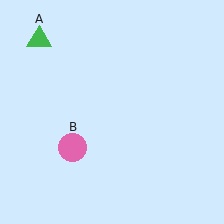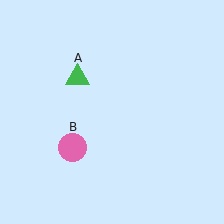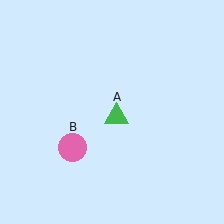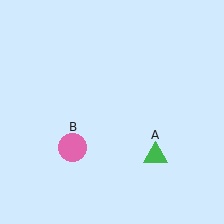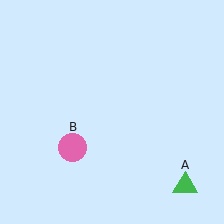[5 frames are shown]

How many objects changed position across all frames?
1 object changed position: green triangle (object A).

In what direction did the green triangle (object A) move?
The green triangle (object A) moved down and to the right.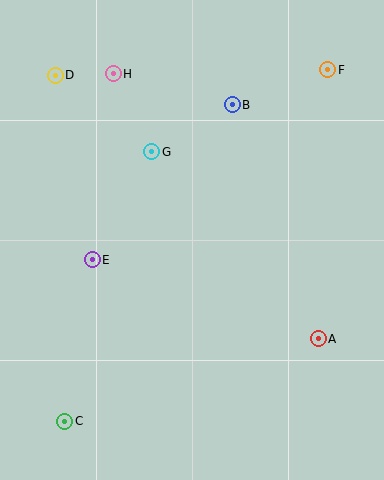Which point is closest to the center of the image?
Point G at (152, 152) is closest to the center.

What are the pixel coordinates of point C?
Point C is at (65, 421).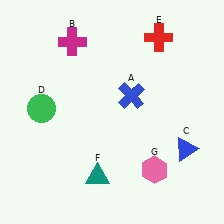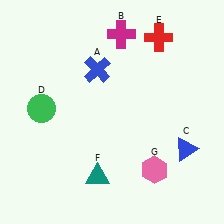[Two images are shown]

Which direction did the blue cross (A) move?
The blue cross (A) moved left.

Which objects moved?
The objects that moved are: the blue cross (A), the magenta cross (B).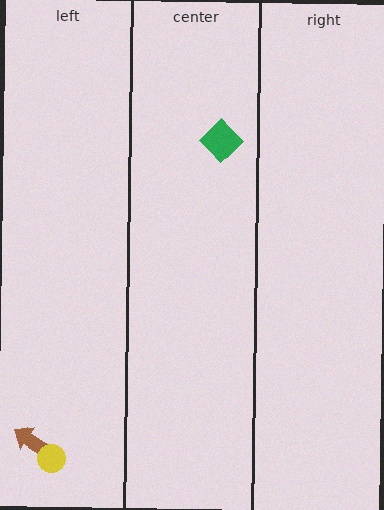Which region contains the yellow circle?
The left region.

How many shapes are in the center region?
1.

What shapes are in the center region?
The green diamond.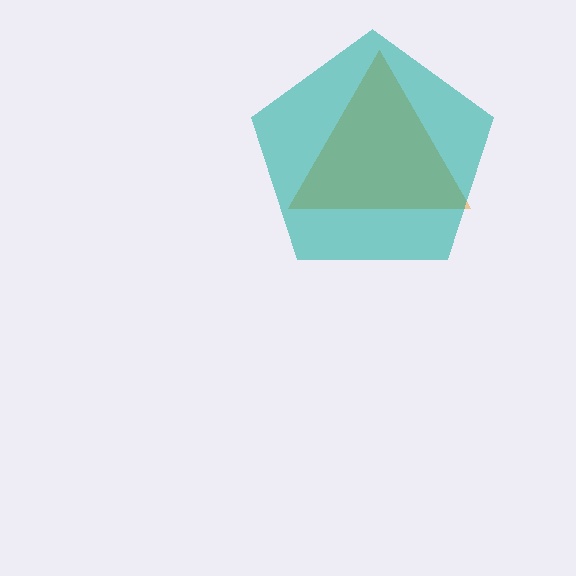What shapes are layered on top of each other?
The layered shapes are: an orange triangle, a teal pentagon.